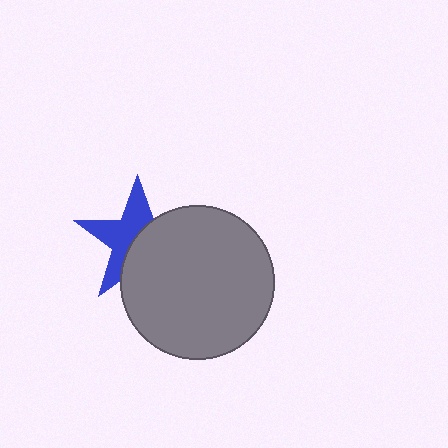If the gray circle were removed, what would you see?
You would see the complete blue star.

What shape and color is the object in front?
The object in front is a gray circle.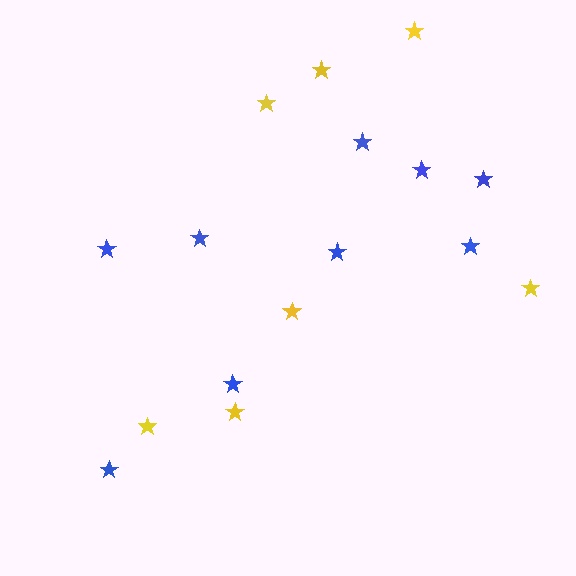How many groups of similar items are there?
There are 2 groups: one group of blue stars (9) and one group of yellow stars (7).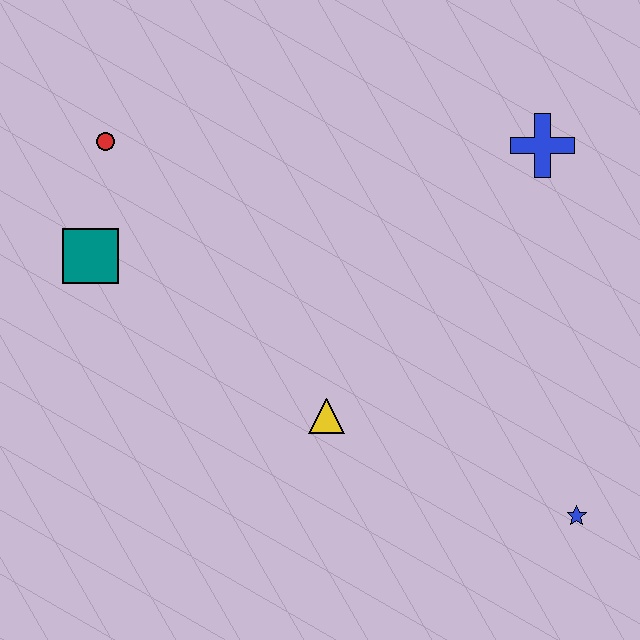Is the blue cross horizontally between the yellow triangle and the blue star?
Yes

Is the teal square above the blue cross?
No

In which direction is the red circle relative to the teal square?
The red circle is above the teal square.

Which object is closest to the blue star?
The yellow triangle is closest to the blue star.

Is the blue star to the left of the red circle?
No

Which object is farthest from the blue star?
The red circle is farthest from the blue star.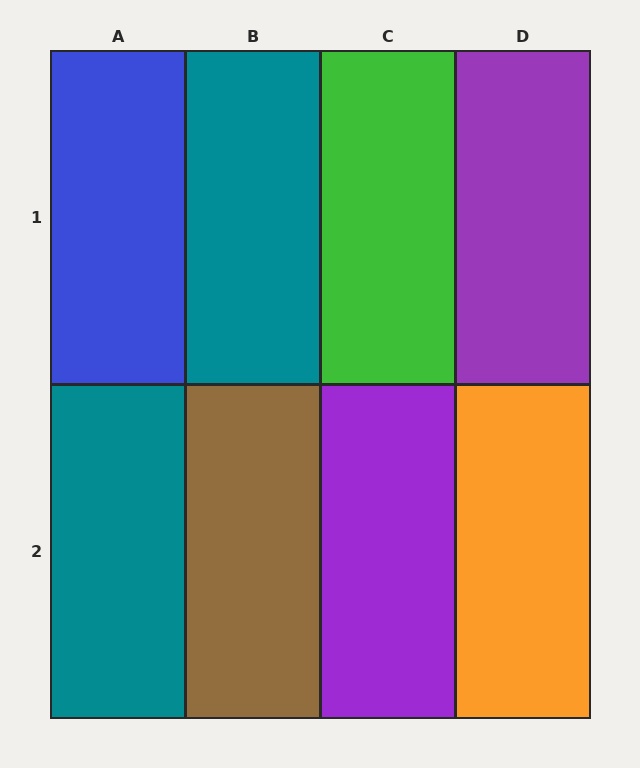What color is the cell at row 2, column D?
Orange.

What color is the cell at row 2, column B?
Brown.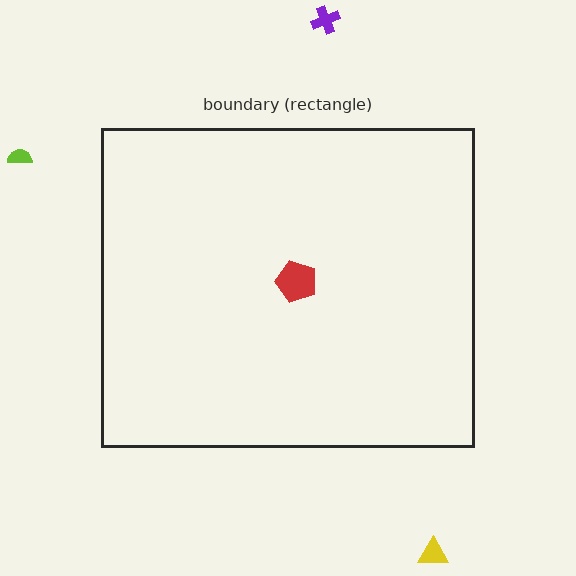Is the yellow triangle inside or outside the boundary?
Outside.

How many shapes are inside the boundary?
1 inside, 3 outside.